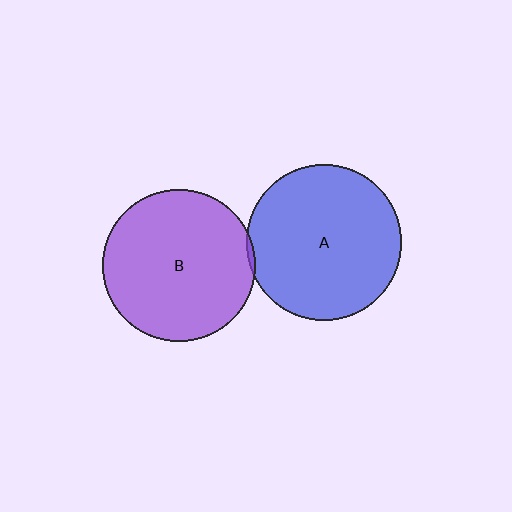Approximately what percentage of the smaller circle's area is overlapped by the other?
Approximately 5%.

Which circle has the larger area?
Circle A (blue).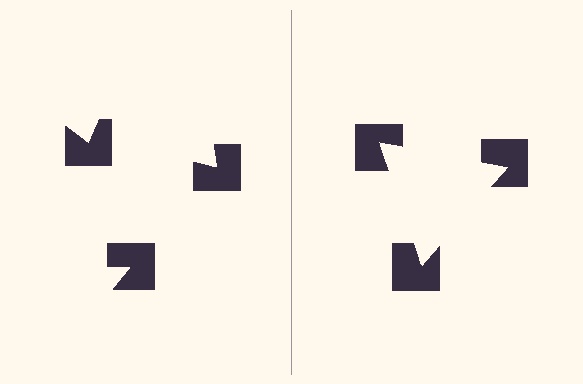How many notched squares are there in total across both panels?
6 — 3 on each side.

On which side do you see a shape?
An illusory triangle appears on the right side. On the left side the wedge cuts are rotated, so no coherent shape forms.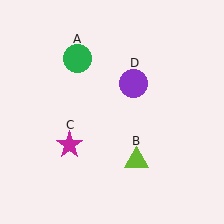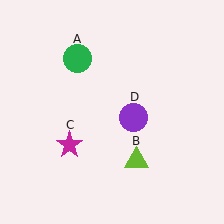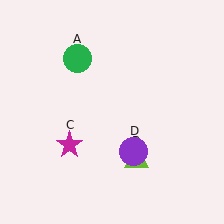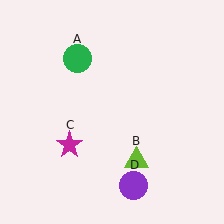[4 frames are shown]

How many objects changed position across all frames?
1 object changed position: purple circle (object D).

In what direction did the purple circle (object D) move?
The purple circle (object D) moved down.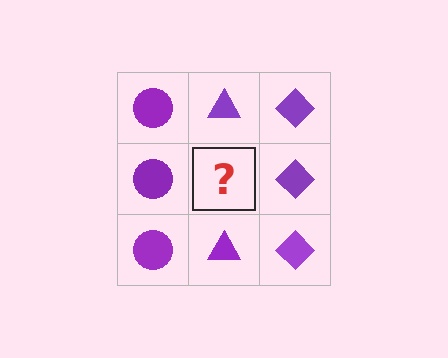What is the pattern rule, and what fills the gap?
The rule is that each column has a consistent shape. The gap should be filled with a purple triangle.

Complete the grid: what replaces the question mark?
The question mark should be replaced with a purple triangle.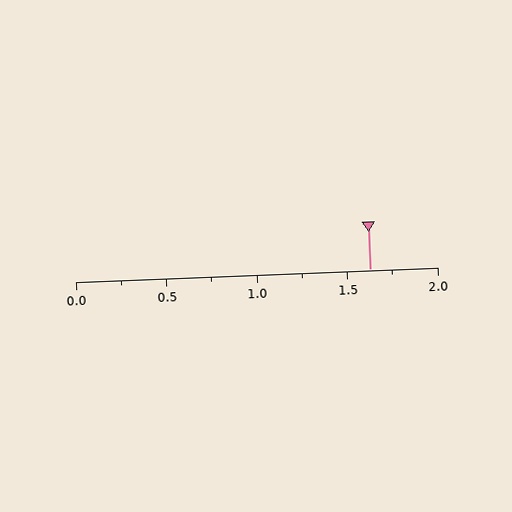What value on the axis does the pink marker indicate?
The marker indicates approximately 1.62.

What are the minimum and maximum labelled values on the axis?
The axis runs from 0.0 to 2.0.